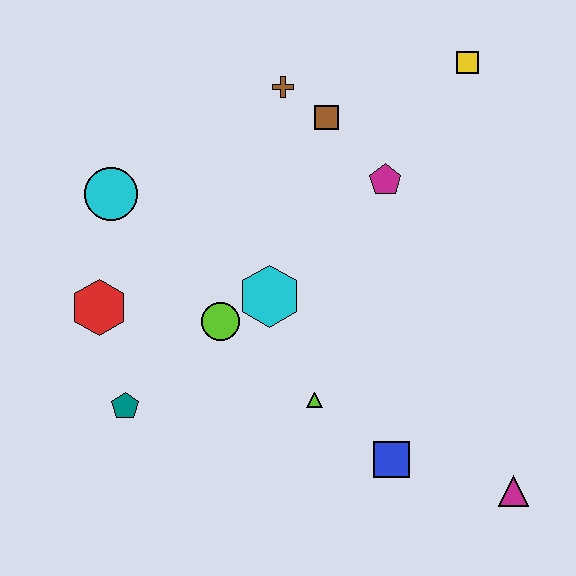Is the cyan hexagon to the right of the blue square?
No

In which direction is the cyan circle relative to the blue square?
The cyan circle is to the left of the blue square.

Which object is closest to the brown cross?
The brown square is closest to the brown cross.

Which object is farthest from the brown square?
The magenta triangle is farthest from the brown square.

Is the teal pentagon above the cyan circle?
No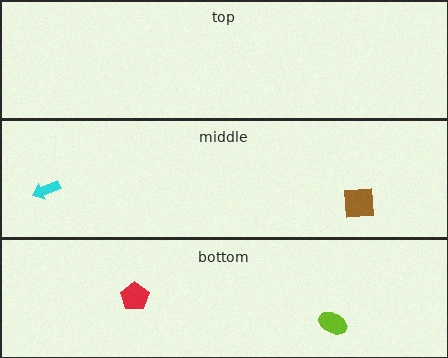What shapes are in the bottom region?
The lime ellipse, the red pentagon.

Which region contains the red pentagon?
The bottom region.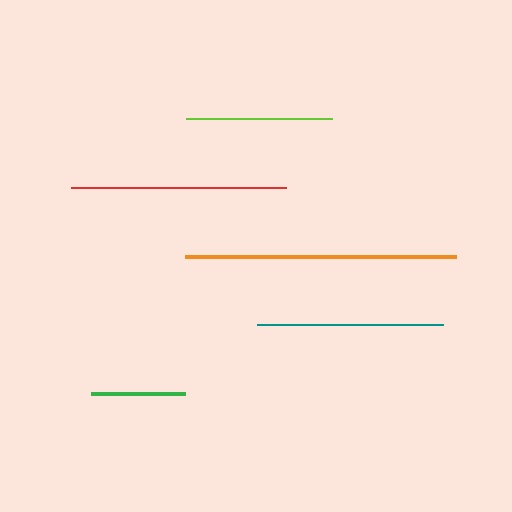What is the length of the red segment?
The red segment is approximately 215 pixels long.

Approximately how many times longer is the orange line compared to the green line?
The orange line is approximately 2.9 times the length of the green line.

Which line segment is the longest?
The orange line is the longest at approximately 271 pixels.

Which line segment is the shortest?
The green line is the shortest at approximately 94 pixels.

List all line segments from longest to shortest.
From longest to shortest: orange, red, teal, lime, green.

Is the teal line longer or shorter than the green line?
The teal line is longer than the green line.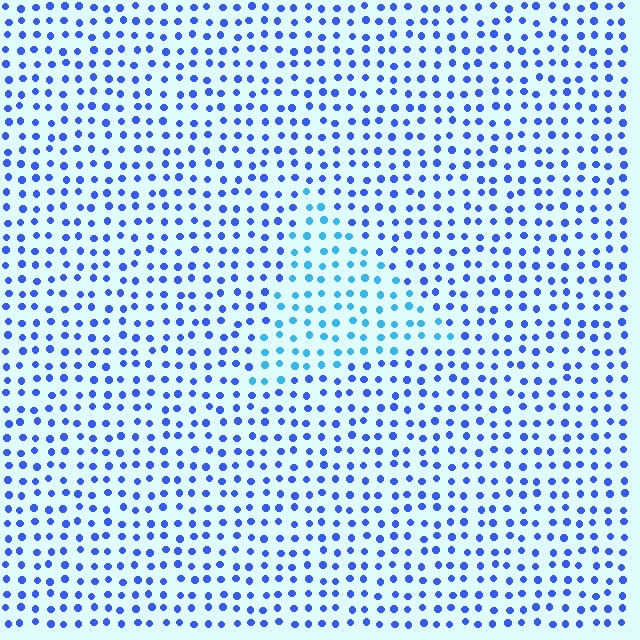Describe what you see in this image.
The image is filled with small blue elements in a uniform arrangement. A triangle-shaped region is visible where the elements are tinted to a slightly different hue, forming a subtle color boundary.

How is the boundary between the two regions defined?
The boundary is defined purely by a slight shift in hue (about 32 degrees). Spacing, size, and orientation are identical on both sides.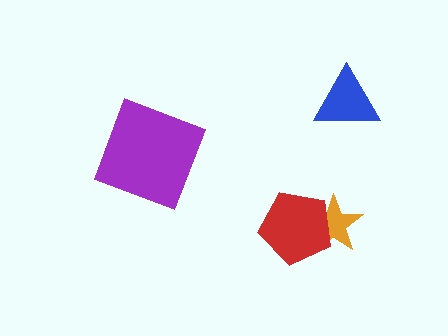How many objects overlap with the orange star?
1 object overlaps with the orange star.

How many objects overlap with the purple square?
0 objects overlap with the purple square.